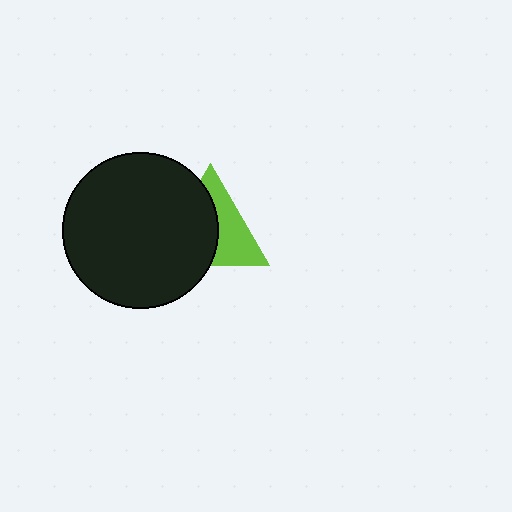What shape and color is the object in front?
The object in front is a black circle.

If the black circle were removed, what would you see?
You would see the complete lime triangle.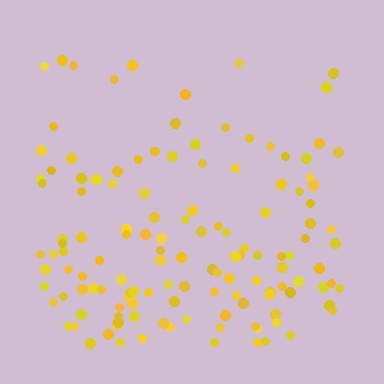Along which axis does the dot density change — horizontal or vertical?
Vertical.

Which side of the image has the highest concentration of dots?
The bottom.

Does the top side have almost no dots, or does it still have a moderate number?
Still a moderate number, just noticeably fewer than the bottom.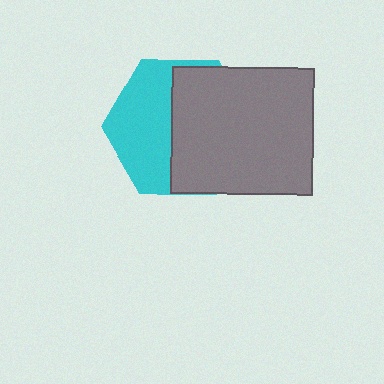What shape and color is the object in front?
The object in front is a gray rectangle.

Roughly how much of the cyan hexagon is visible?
About half of it is visible (roughly 45%).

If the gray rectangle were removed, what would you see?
You would see the complete cyan hexagon.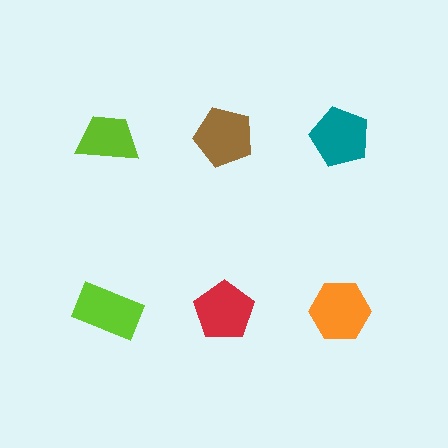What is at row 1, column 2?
A brown pentagon.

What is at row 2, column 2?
A red pentagon.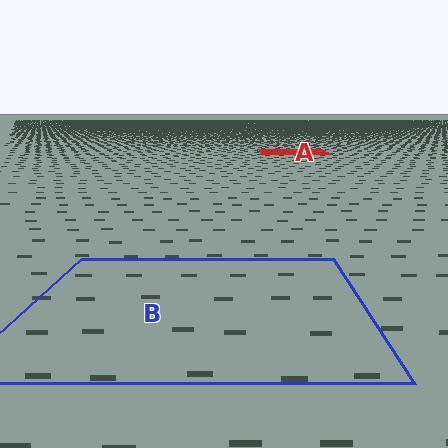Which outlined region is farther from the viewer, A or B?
Region A is farther from the viewer — the texture elements inside it appear smaller and more densely packed.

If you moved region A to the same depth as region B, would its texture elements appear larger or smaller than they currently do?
They would appear larger. At a closer depth, the same texture elements are projected at a bigger on-screen size.